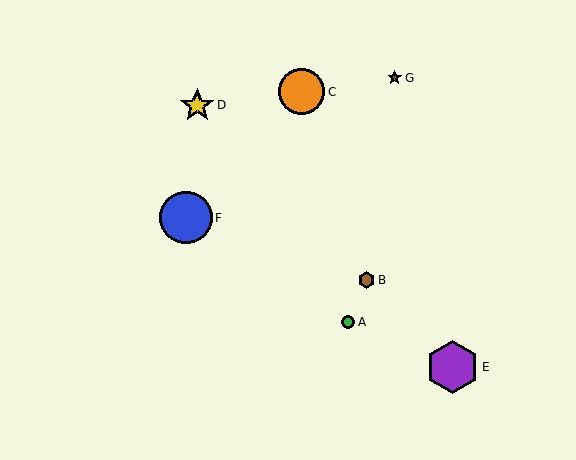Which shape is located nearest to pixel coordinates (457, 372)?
The purple hexagon (labeled E) at (452, 367) is nearest to that location.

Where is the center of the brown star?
The center of the brown star is at (395, 78).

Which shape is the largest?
The purple hexagon (labeled E) is the largest.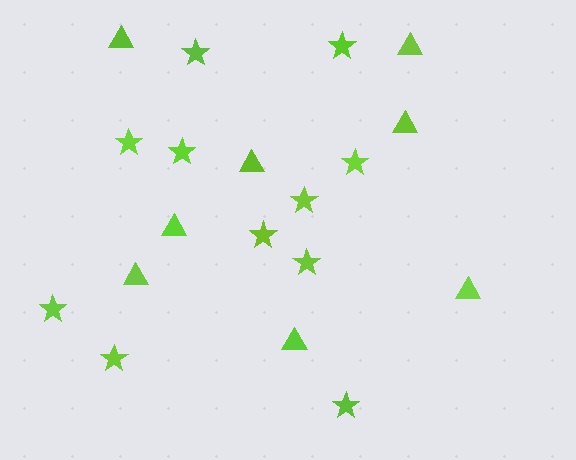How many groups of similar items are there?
There are 2 groups: one group of stars (11) and one group of triangles (8).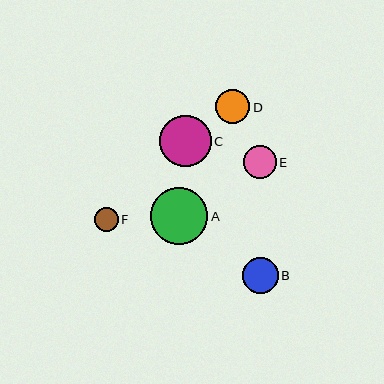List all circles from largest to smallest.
From largest to smallest: A, C, B, D, E, F.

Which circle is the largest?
Circle A is the largest with a size of approximately 57 pixels.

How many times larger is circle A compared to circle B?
Circle A is approximately 1.6 times the size of circle B.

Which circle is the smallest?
Circle F is the smallest with a size of approximately 24 pixels.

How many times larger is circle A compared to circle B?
Circle A is approximately 1.6 times the size of circle B.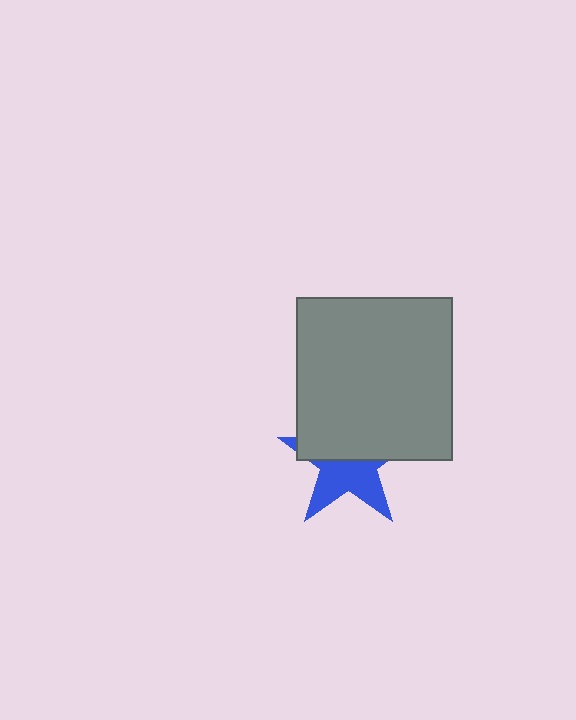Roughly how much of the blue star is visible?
About half of it is visible (roughly 47%).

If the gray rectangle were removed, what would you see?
You would see the complete blue star.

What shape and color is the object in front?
The object in front is a gray rectangle.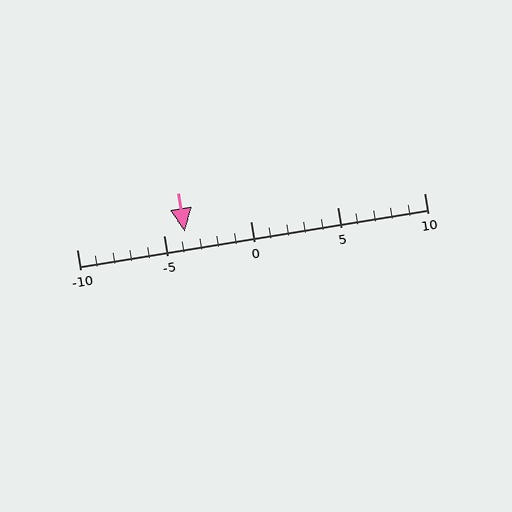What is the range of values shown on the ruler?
The ruler shows values from -10 to 10.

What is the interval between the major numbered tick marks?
The major tick marks are spaced 5 units apart.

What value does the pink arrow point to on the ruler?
The pink arrow points to approximately -4.